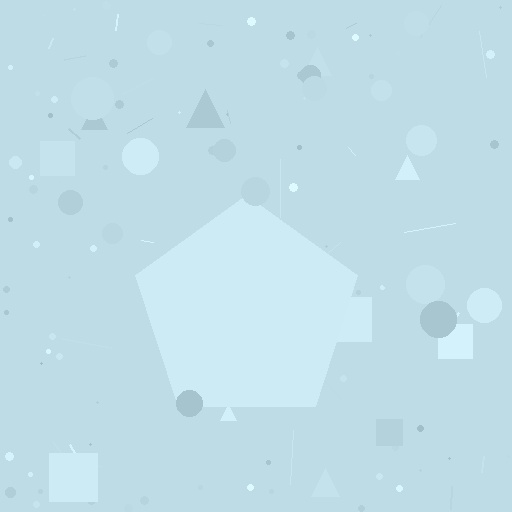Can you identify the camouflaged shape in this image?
The camouflaged shape is a pentagon.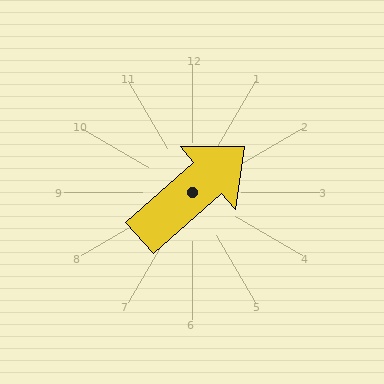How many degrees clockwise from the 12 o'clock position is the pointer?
Approximately 49 degrees.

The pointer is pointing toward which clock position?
Roughly 2 o'clock.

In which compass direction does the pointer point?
Northeast.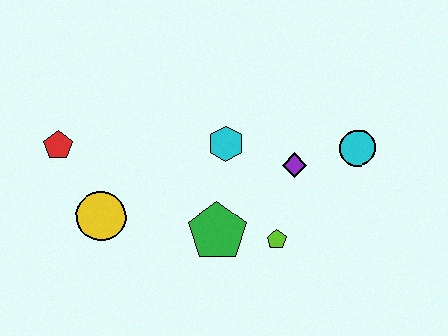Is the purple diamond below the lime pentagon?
No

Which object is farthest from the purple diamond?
The red pentagon is farthest from the purple diamond.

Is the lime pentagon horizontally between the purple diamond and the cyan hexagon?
Yes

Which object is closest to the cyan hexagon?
The purple diamond is closest to the cyan hexagon.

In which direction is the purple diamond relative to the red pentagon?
The purple diamond is to the right of the red pentagon.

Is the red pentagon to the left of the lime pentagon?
Yes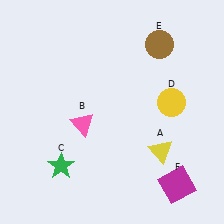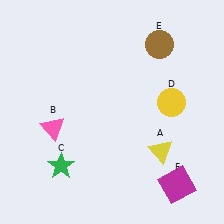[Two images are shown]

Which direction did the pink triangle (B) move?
The pink triangle (B) moved left.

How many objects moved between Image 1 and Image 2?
1 object moved between the two images.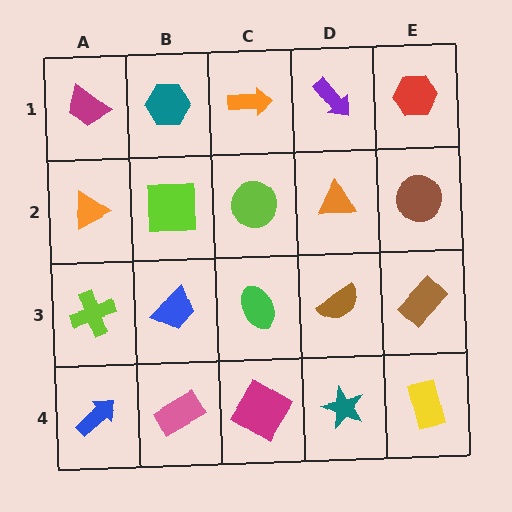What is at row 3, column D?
A brown semicircle.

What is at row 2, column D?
An orange triangle.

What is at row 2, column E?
A brown circle.